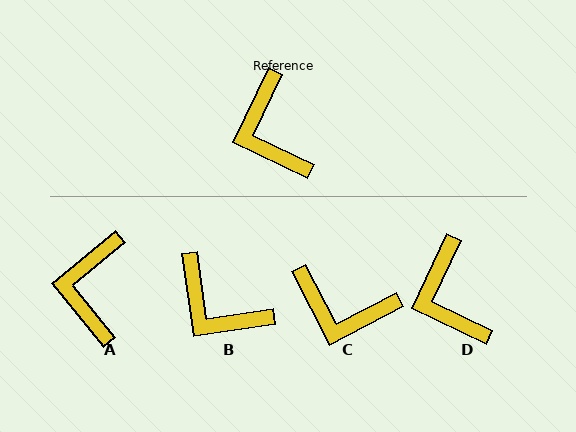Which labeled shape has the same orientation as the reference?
D.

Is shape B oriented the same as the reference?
No, it is off by about 34 degrees.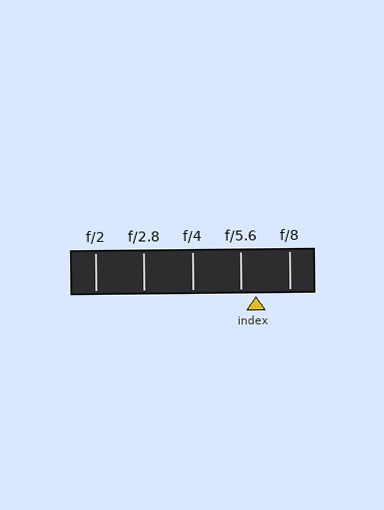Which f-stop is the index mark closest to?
The index mark is closest to f/5.6.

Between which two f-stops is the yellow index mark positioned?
The index mark is between f/5.6 and f/8.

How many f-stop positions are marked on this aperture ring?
There are 5 f-stop positions marked.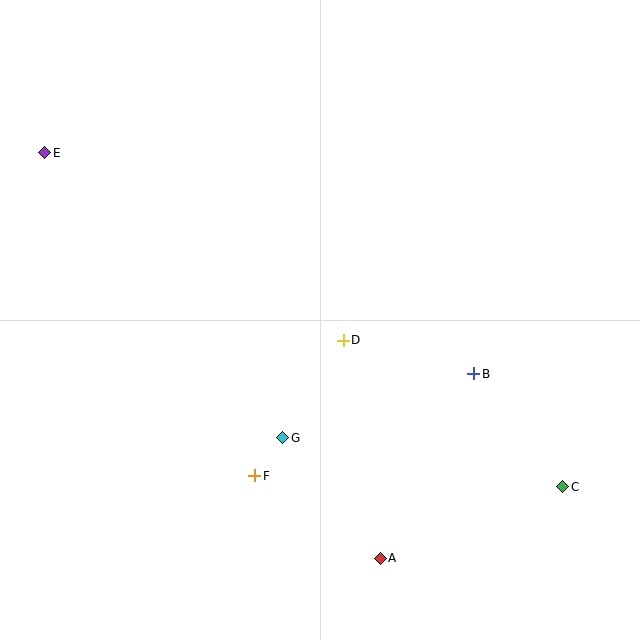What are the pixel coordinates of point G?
Point G is at (283, 438).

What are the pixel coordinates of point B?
Point B is at (474, 374).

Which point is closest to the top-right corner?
Point B is closest to the top-right corner.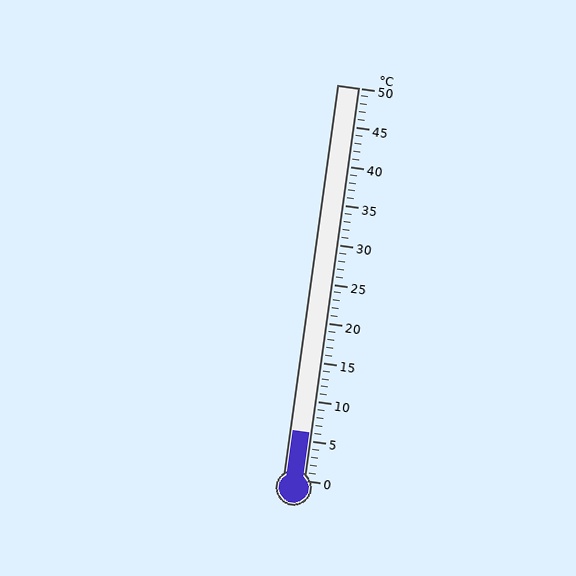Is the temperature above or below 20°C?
The temperature is below 20°C.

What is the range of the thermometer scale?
The thermometer scale ranges from 0°C to 50°C.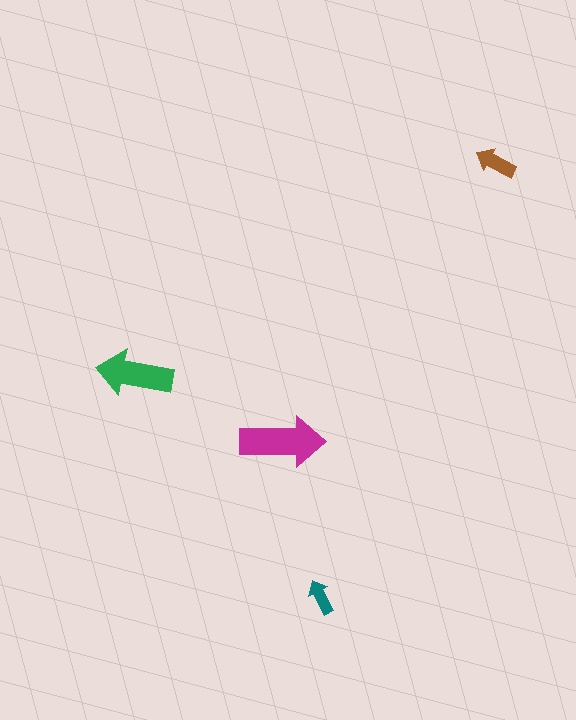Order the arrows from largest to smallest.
the magenta one, the green one, the brown one, the teal one.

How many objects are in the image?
There are 4 objects in the image.